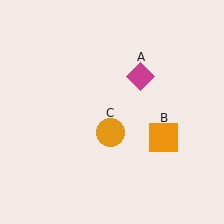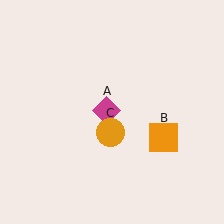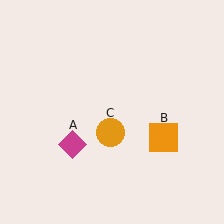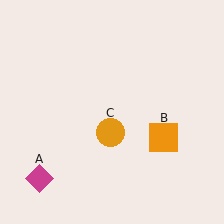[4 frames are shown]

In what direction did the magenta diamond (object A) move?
The magenta diamond (object A) moved down and to the left.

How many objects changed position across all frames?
1 object changed position: magenta diamond (object A).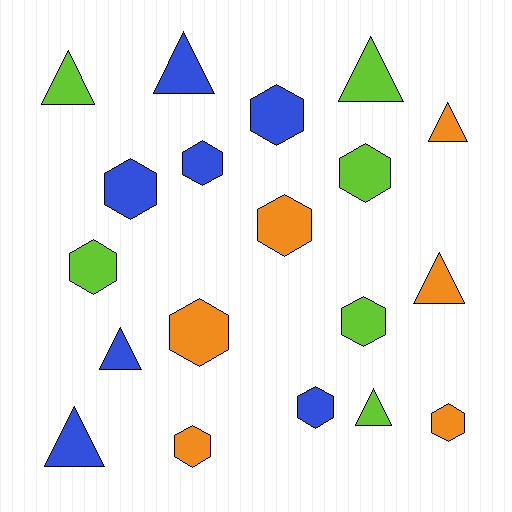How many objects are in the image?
There are 19 objects.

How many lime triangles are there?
There are 3 lime triangles.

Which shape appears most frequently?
Hexagon, with 11 objects.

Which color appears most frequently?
Blue, with 7 objects.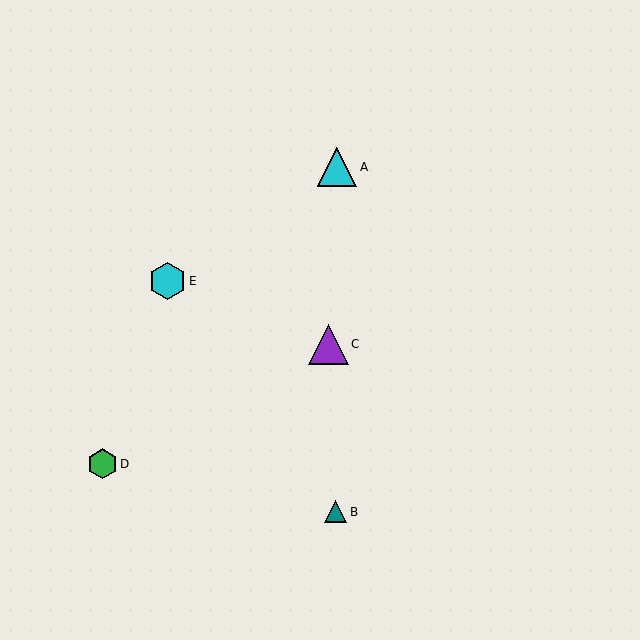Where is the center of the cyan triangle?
The center of the cyan triangle is at (337, 167).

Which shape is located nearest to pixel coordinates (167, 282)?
The cyan hexagon (labeled E) at (167, 281) is nearest to that location.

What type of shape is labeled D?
Shape D is a green hexagon.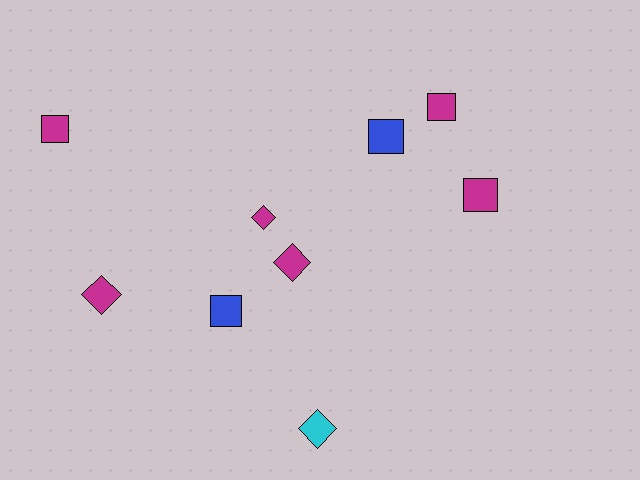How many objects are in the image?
There are 9 objects.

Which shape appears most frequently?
Square, with 5 objects.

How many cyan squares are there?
There are no cyan squares.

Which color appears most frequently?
Magenta, with 6 objects.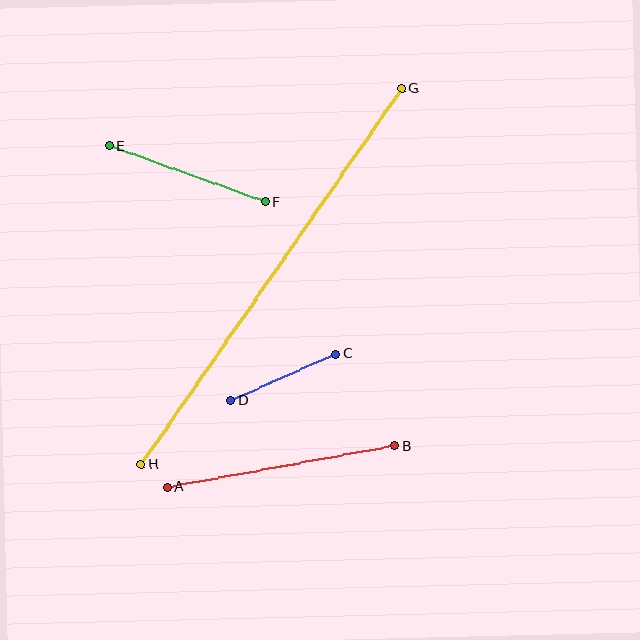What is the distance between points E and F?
The distance is approximately 166 pixels.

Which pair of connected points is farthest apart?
Points G and H are farthest apart.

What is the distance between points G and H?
The distance is approximately 458 pixels.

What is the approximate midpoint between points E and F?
The midpoint is at approximately (187, 174) pixels.